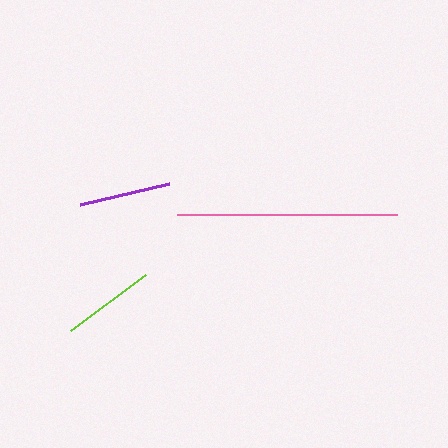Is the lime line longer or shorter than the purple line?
The lime line is longer than the purple line.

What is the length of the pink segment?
The pink segment is approximately 220 pixels long.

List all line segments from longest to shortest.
From longest to shortest: pink, lime, purple.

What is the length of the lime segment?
The lime segment is approximately 94 pixels long.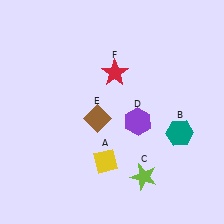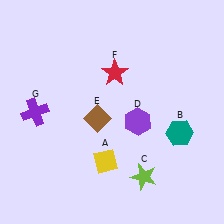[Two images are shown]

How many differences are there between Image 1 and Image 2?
There is 1 difference between the two images.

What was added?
A purple cross (G) was added in Image 2.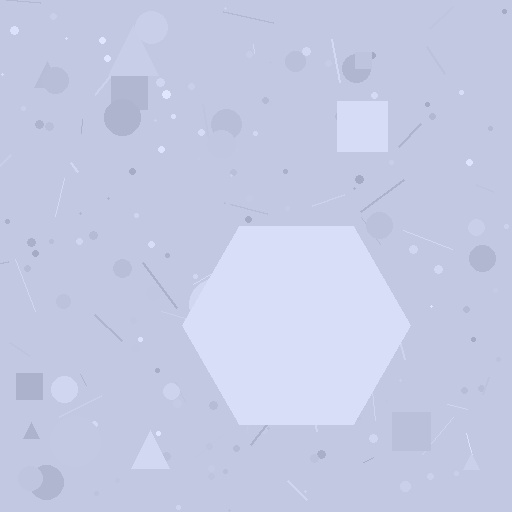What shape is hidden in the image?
A hexagon is hidden in the image.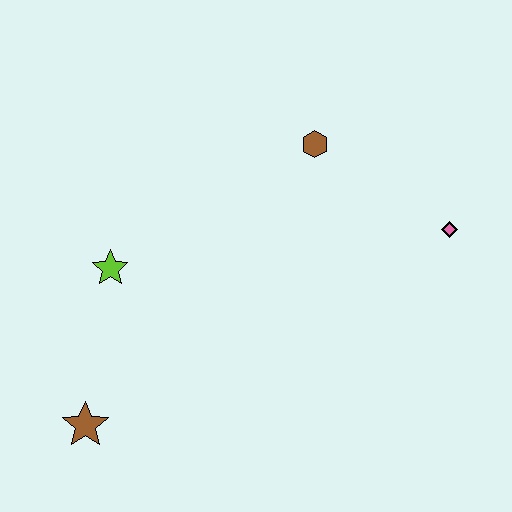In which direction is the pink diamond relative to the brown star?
The pink diamond is to the right of the brown star.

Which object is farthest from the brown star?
The pink diamond is farthest from the brown star.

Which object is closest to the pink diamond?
The brown hexagon is closest to the pink diamond.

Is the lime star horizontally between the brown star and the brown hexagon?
Yes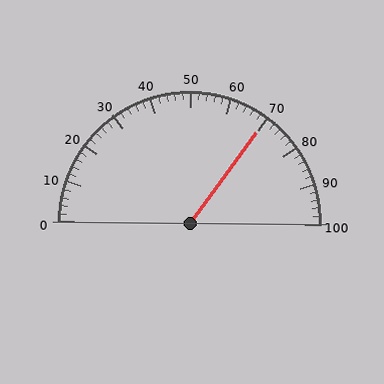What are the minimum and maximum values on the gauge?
The gauge ranges from 0 to 100.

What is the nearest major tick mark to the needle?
The nearest major tick mark is 70.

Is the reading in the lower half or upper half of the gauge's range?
The reading is in the upper half of the range (0 to 100).